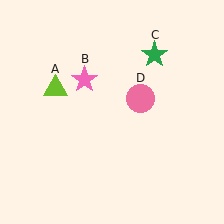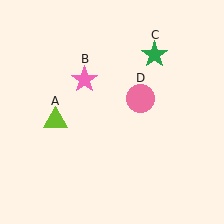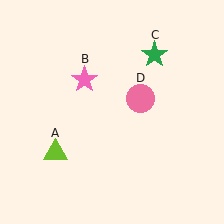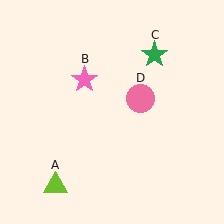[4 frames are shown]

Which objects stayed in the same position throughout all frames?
Pink star (object B) and green star (object C) and pink circle (object D) remained stationary.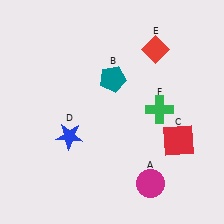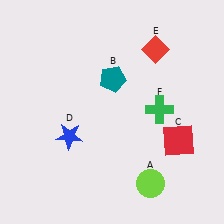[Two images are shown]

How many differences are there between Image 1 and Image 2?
There is 1 difference between the two images.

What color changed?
The circle (A) changed from magenta in Image 1 to lime in Image 2.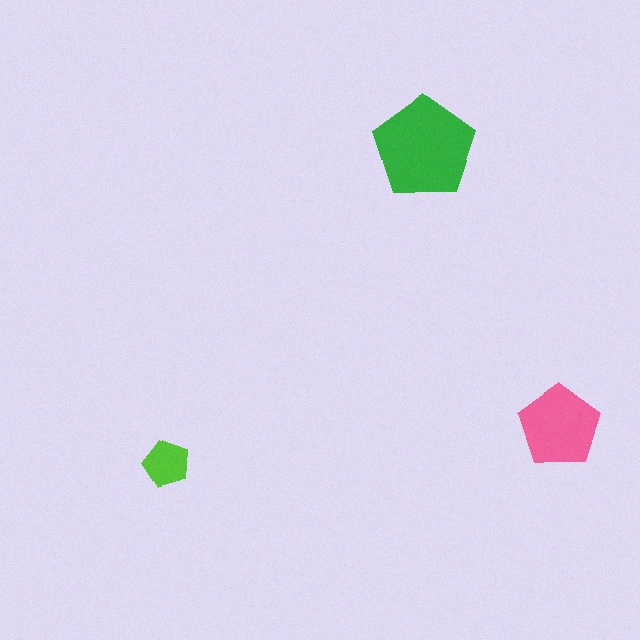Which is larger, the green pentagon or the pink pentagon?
The green one.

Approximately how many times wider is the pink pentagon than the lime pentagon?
About 1.5 times wider.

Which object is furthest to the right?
The pink pentagon is rightmost.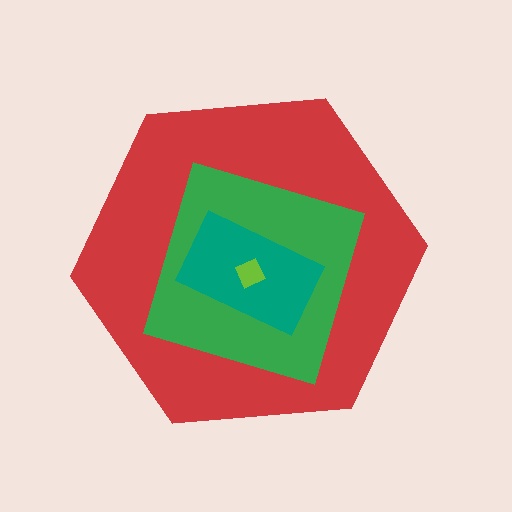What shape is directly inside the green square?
The teal rectangle.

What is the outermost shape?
The red hexagon.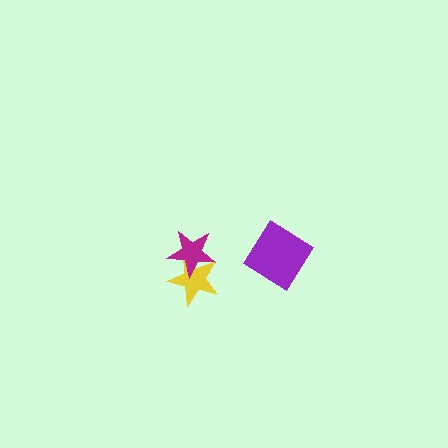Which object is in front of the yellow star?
The magenta star is in front of the yellow star.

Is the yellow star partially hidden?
Yes, it is partially covered by another shape.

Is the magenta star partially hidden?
No, no other shape covers it.